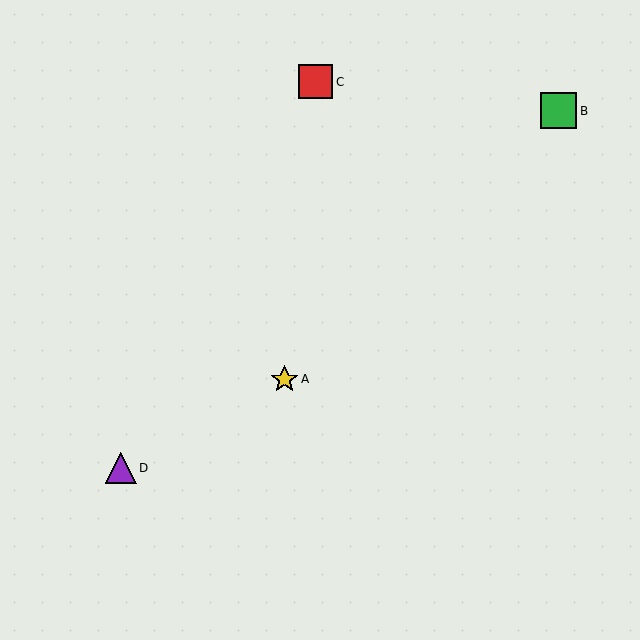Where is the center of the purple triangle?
The center of the purple triangle is at (121, 468).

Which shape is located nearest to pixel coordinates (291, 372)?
The yellow star (labeled A) at (284, 379) is nearest to that location.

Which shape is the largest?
The green square (labeled B) is the largest.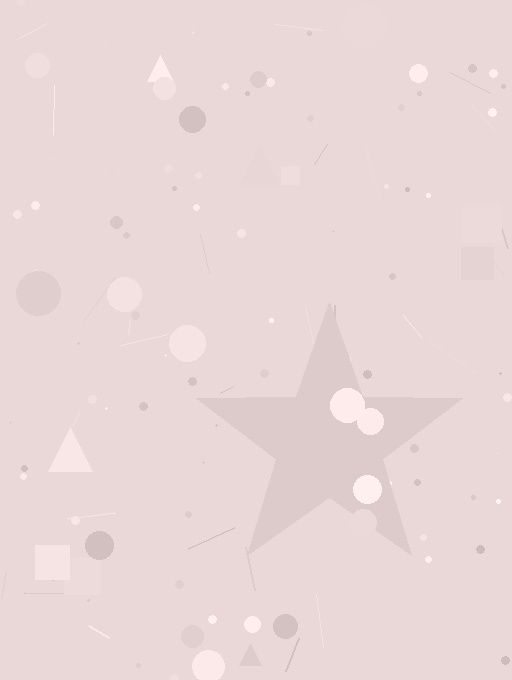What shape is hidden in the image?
A star is hidden in the image.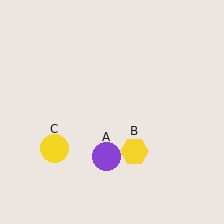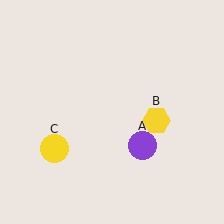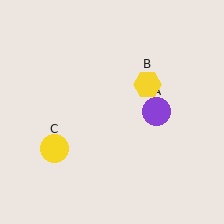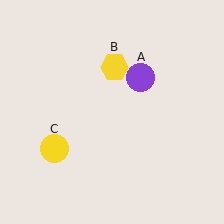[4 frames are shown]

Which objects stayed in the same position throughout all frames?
Yellow circle (object C) remained stationary.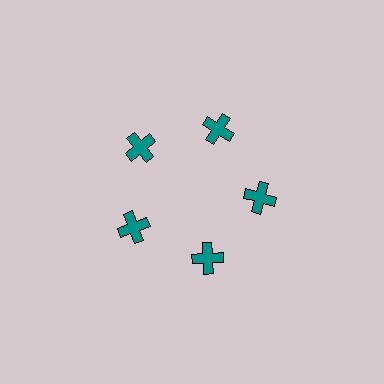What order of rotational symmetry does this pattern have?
This pattern has 5-fold rotational symmetry.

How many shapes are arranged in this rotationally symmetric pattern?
There are 5 shapes, arranged in 5 groups of 1.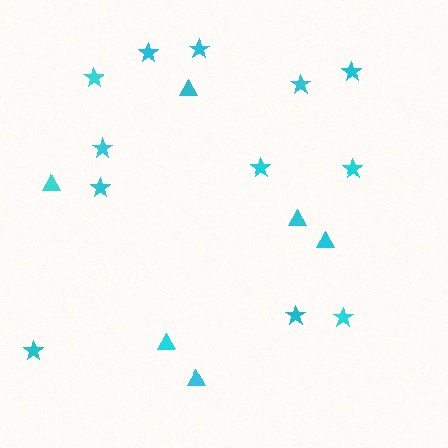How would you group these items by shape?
There are 2 groups: one group of stars (12) and one group of triangles (6).